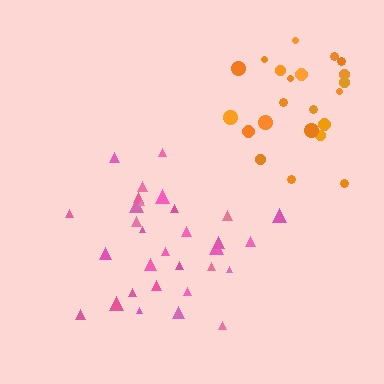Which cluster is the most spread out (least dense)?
Orange.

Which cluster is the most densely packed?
Pink.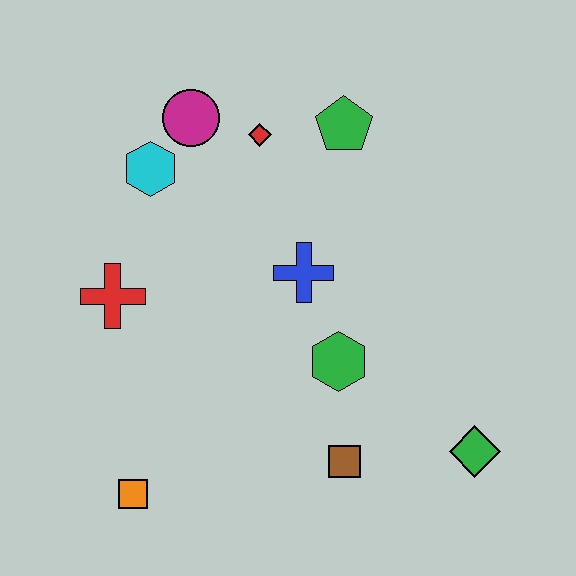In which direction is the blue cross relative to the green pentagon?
The blue cross is below the green pentagon.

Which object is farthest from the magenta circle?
The green diamond is farthest from the magenta circle.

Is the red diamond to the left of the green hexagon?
Yes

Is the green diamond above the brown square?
Yes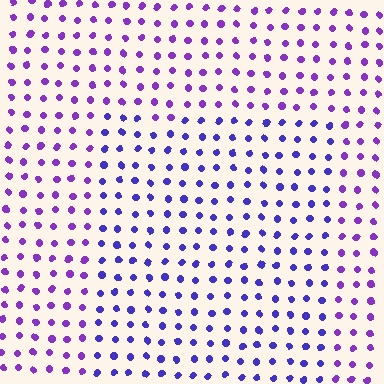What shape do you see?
I see a rectangle.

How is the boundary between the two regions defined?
The boundary is defined purely by a slight shift in hue (about 30 degrees). Spacing, size, and orientation are identical on both sides.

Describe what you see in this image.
The image is filled with small purple elements in a uniform arrangement. A rectangle-shaped region is visible where the elements are tinted to a slightly different hue, forming a subtle color boundary.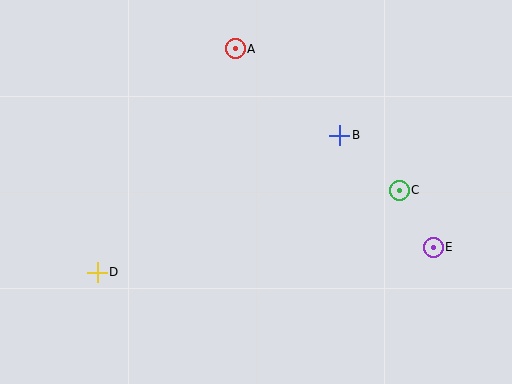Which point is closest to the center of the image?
Point B at (340, 135) is closest to the center.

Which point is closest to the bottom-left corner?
Point D is closest to the bottom-left corner.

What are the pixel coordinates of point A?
Point A is at (235, 49).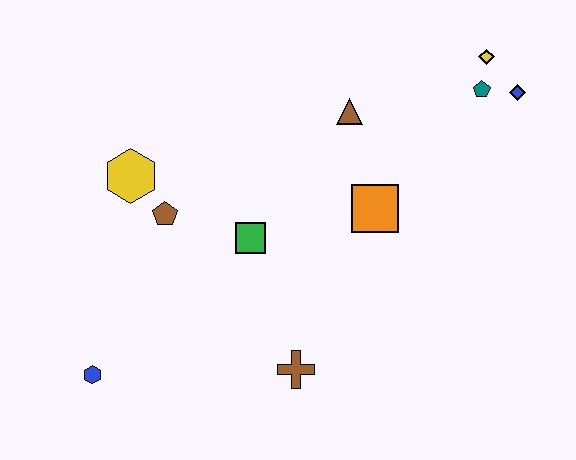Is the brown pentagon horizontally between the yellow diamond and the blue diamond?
No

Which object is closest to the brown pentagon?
The yellow hexagon is closest to the brown pentagon.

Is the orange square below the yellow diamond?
Yes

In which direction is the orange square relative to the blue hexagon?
The orange square is to the right of the blue hexagon.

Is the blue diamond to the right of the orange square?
Yes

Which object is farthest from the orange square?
The blue hexagon is farthest from the orange square.